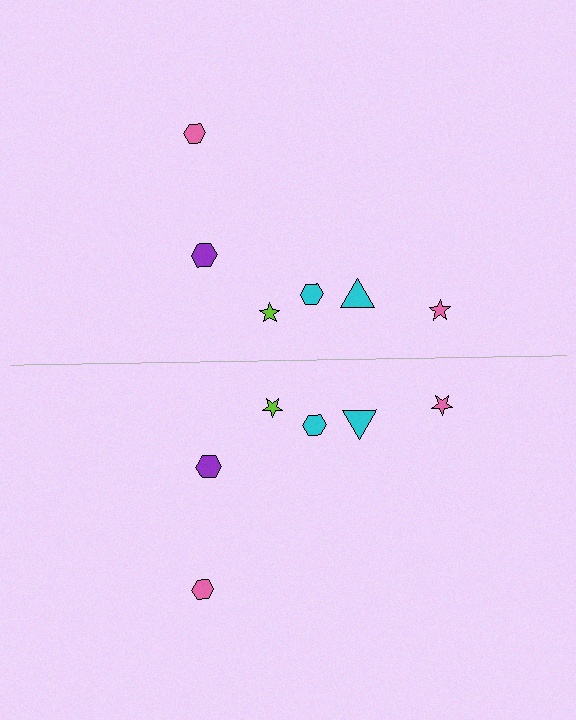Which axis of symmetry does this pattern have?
The pattern has a horizontal axis of symmetry running through the center of the image.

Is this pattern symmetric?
Yes, this pattern has bilateral (reflection) symmetry.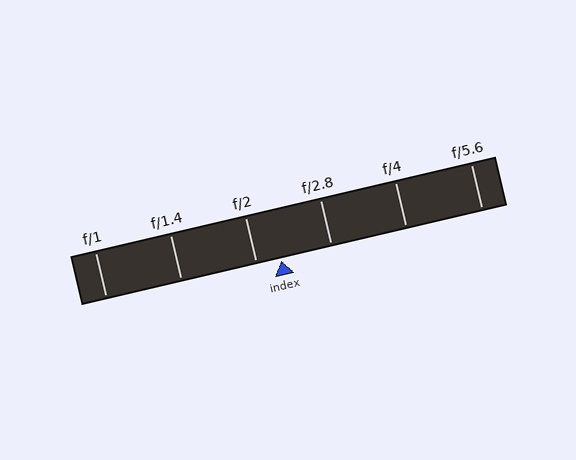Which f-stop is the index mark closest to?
The index mark is closest to f/2.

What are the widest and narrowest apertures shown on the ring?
The widest aperture shown is f/1 and the narrowest is f/5.6.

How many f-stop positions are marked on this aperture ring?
There are 6 f-stop positions marked.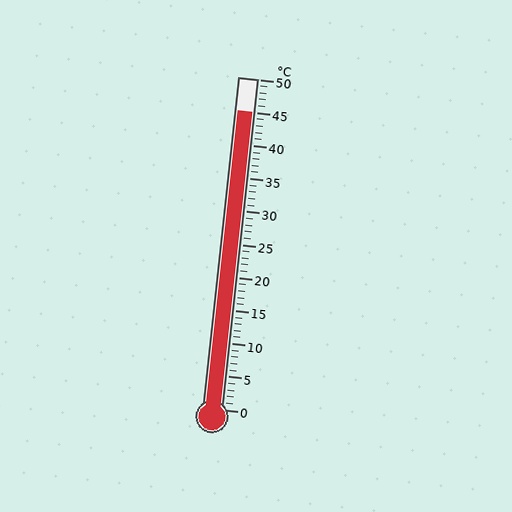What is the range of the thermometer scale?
The thermometer scale ranges from 0°C to 50°C.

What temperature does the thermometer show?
The thermometer shows approximately 45°C.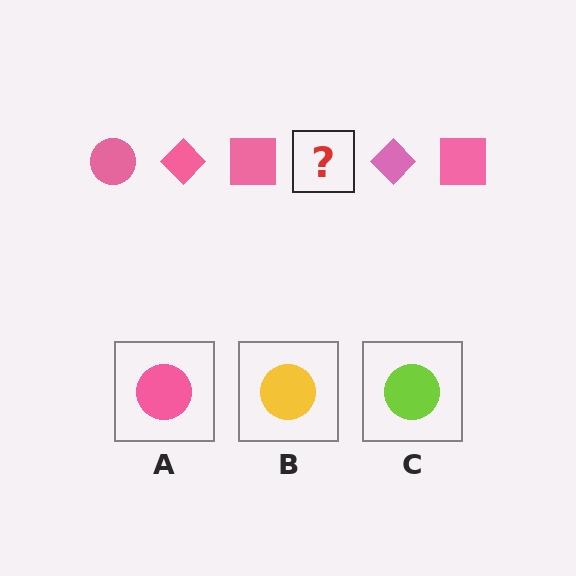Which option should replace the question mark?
Option A.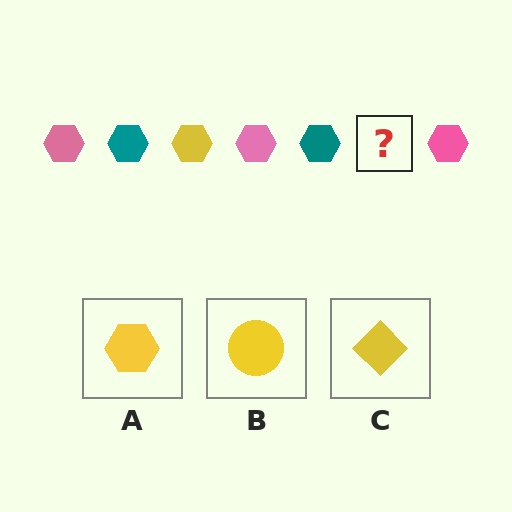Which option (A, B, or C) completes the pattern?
A.